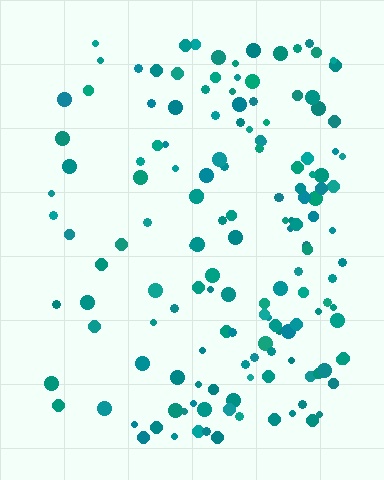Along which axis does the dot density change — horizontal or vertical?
Horizontal.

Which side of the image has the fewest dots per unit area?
The left.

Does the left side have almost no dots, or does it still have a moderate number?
Still a moderate number, just noticeably fewer than the right.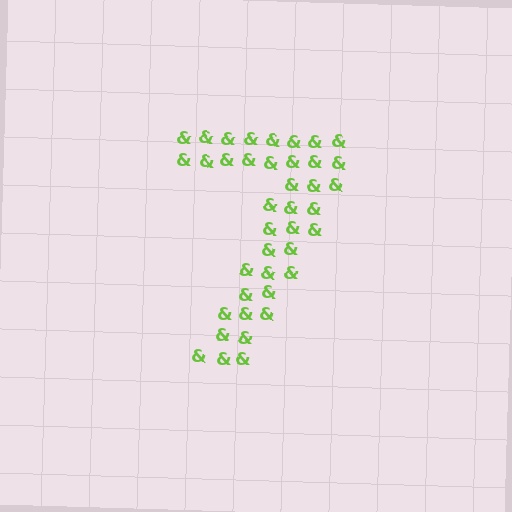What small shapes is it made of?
It is made of small ampersands.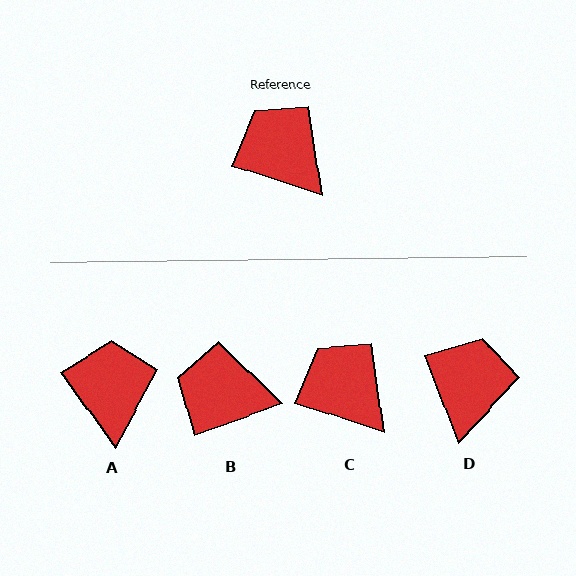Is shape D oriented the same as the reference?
No, it is off by about 51 degrees.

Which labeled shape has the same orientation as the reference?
C.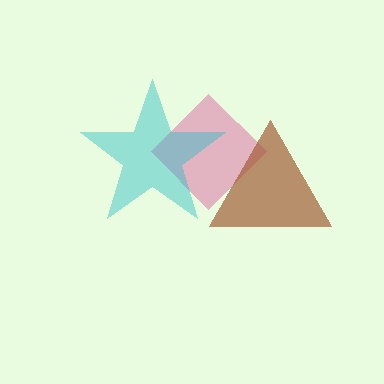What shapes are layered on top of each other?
The layered shapes are: a pink diamond, a brown triangle, a cyan star.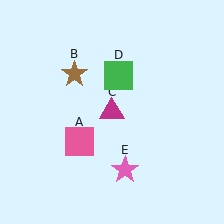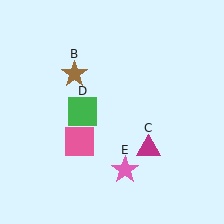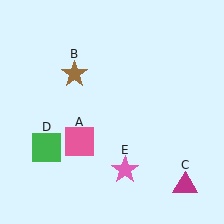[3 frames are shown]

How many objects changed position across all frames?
2 objects changed position: magenta triangle (object C), green square (object D).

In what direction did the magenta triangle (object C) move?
The magenta triangle (object C) moved down and to the right.